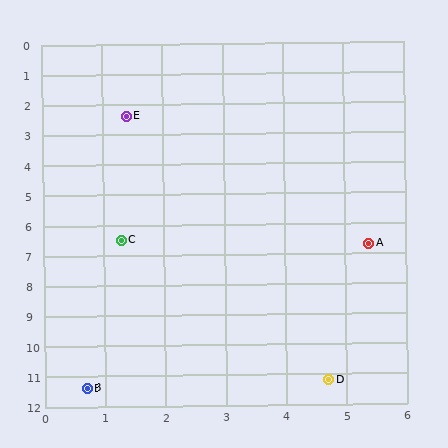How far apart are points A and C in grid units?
Points A and C are about 4.1 grid units apart.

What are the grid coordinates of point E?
Point E is at approximately (1.4, 2.4).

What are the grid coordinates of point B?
Point B is at approximately (0.7, 11.4).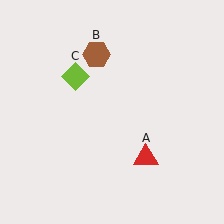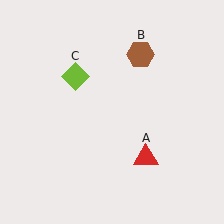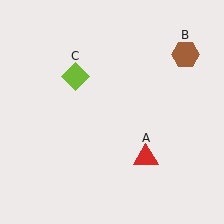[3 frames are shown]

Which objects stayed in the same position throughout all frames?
Red triangle (object A) and lime diamond (object C) remained stationary.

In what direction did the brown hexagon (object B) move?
The brown hexagon (object B) moved right.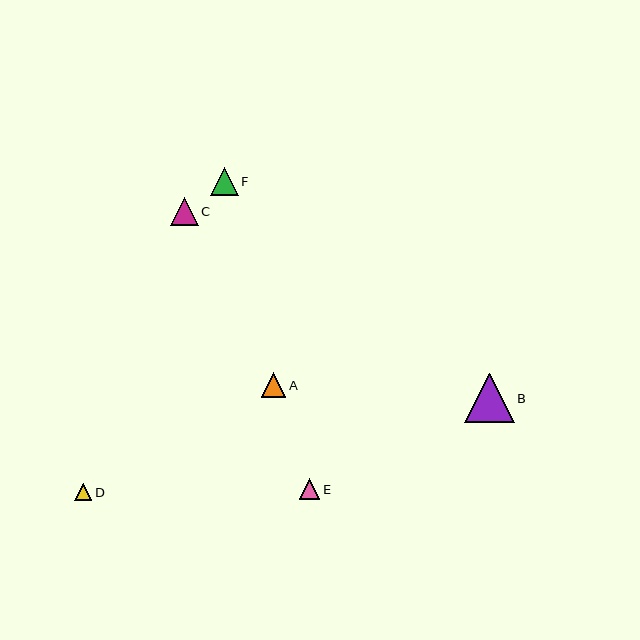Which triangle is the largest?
Triangle B is the largest with a size of approximately 49 pixels.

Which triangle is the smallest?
Triangle D is the smallest with a size of approximately 17 pixels.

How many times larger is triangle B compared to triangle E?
Triangle B is approximately 2.4 times the size of triangle E.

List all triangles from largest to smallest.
From largest to smallest: B, C, F, A, E, D.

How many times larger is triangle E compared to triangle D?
Triangle E is approximately 1.2 times the size of triangle D.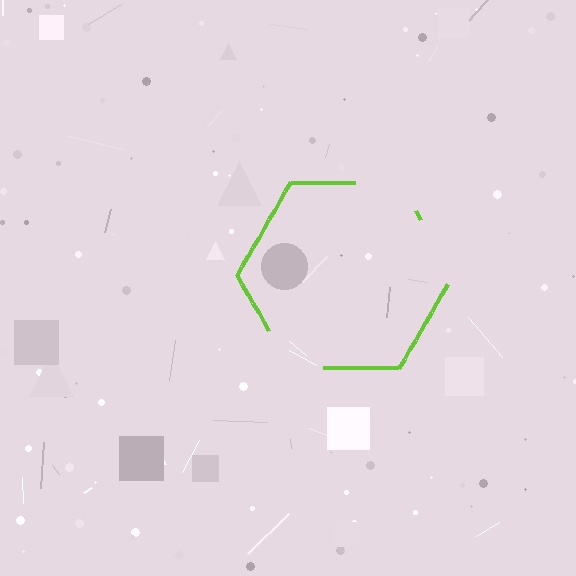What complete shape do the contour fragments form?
The contour fragments form a hexagon.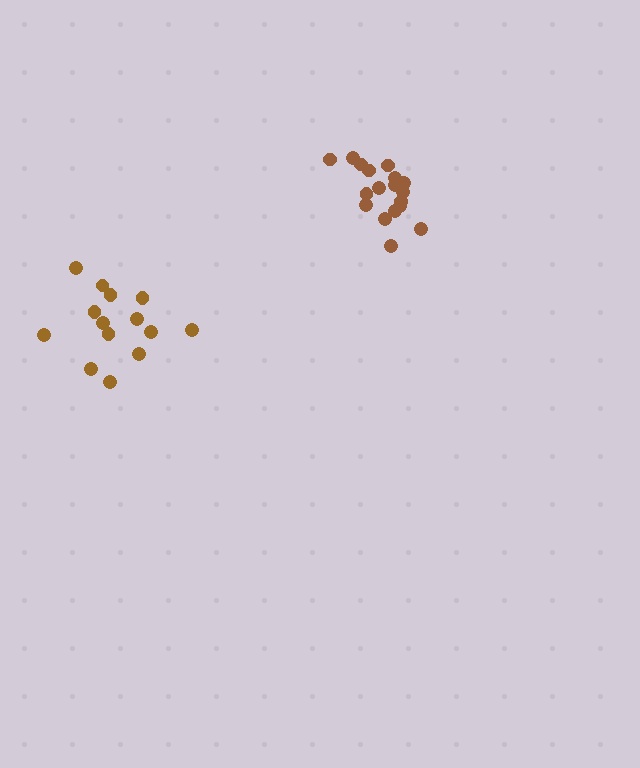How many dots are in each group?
Group 1: 14 dots, Group 2: 18 dots (32 total).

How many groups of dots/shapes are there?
There are 2 groups.